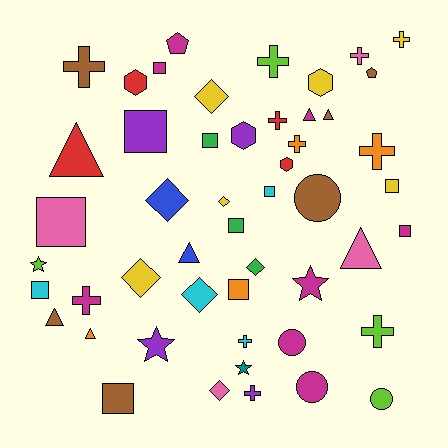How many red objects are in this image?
There are 4 red objects.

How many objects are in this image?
There are 50 objects.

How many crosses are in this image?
There are 11 crosses.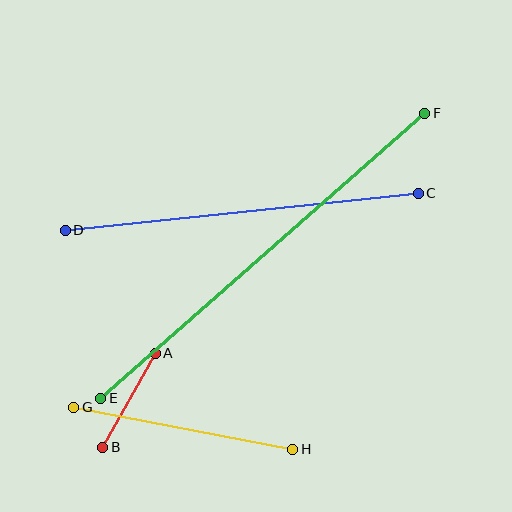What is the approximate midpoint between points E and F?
The midpoint is at approximately (263, 256) pixels.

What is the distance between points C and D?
The distance is approximately 355 pixels.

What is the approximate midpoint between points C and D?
The midpoint is at approximately (242, 212) pixels.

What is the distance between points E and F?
The distance is approximately 431 pixels.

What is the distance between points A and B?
The distance is approximately 108 pixels.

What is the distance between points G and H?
The distance is approximately 223 pixels.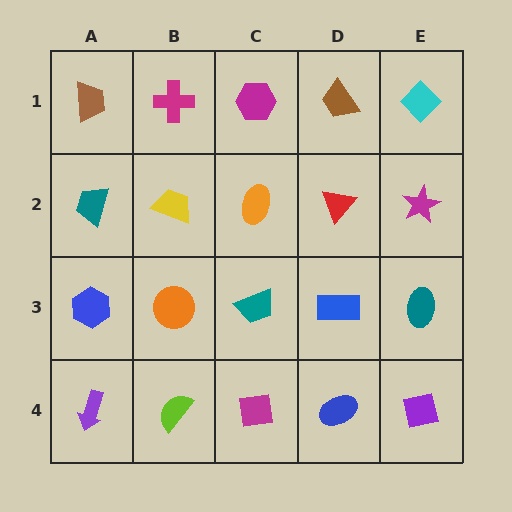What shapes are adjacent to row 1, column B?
A yellow trapezoid (row 2, column B), a brown trapezoid (row 1, column A), a magenta hexagon (row 1, column C).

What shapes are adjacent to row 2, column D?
A brown trapezoid (row 1, column D), a blue rectangle (row 3, column D), an orange ellipse (row 2, column C), a magenta star (row 2, column E).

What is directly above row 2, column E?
A cyan diamond.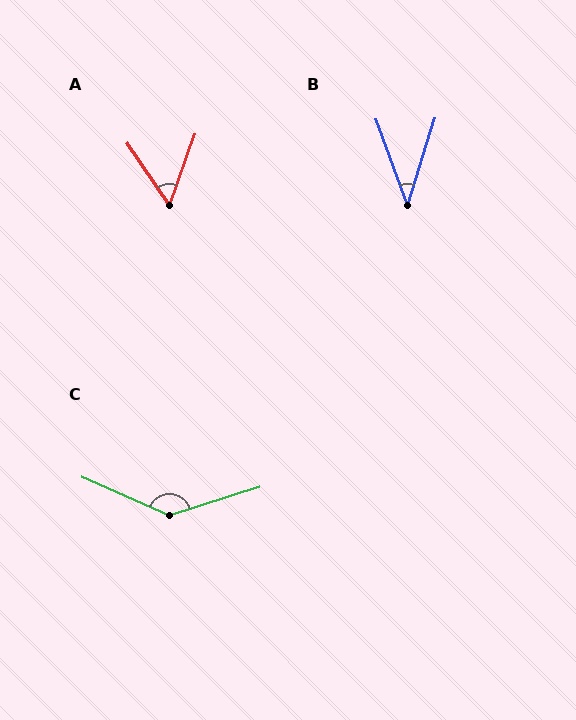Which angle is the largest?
C, at approximately 138 degrees.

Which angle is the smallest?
B, at approximately 37 degrees.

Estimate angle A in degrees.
Approximately 54 degrees.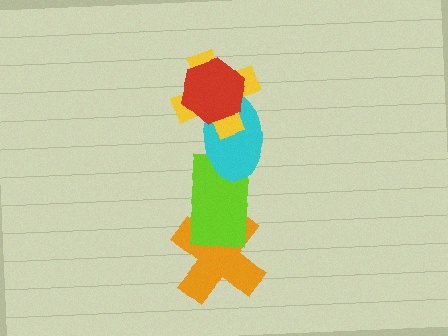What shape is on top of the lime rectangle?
The cyan ellipse is on top of the lime rectangle.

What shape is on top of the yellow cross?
The red hexagon is on top of the yellow cross.